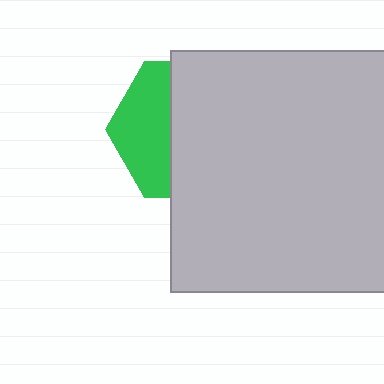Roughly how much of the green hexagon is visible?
A small part of it is visible (roughly 38%).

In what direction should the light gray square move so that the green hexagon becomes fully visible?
The light gray square should move right. That is the shortest direction to clear the overlap and leave the green hexagon fully visible.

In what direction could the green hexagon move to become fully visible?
The green hexagon could move left. That would shift it out from behind the light gray square entirely.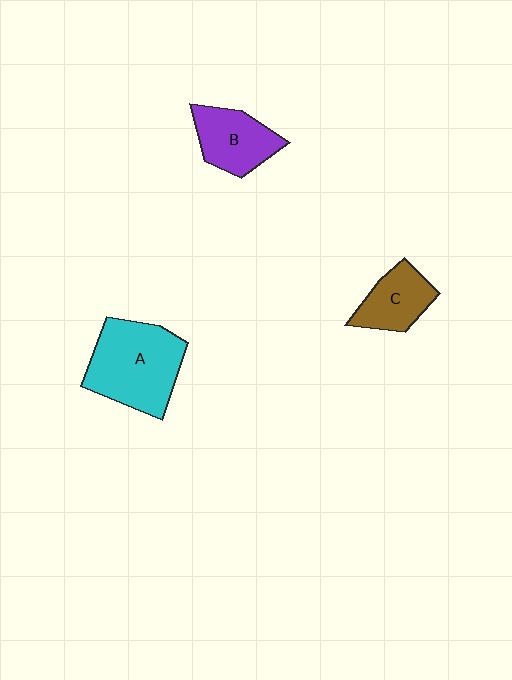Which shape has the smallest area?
Shape C (brown).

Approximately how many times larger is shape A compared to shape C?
Approximately 1.9 times.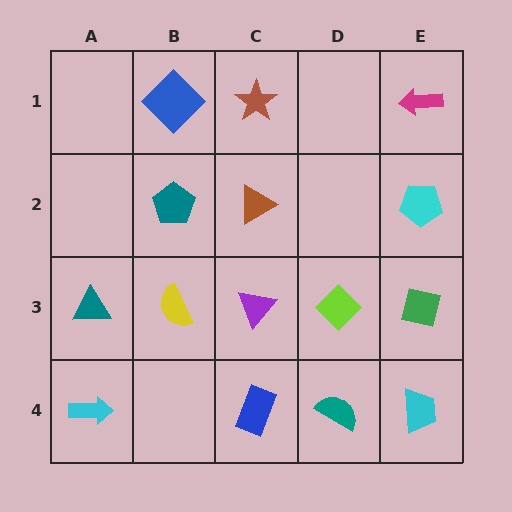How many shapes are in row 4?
4 shapes.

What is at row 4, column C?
A blue rectangle.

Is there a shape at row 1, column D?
No, that cell is empty.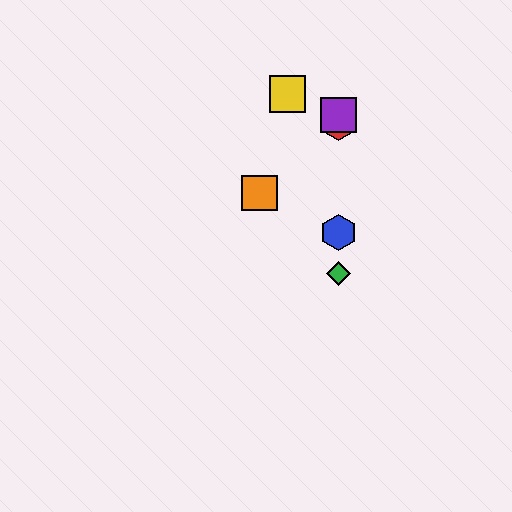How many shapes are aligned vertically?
4 shapes (the red hexagon, the blue hexagon, the green diamond, the purple square) are aligned vertically.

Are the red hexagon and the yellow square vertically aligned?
No, the red hexagon is at x≈338 and the yellow square is at x≈287.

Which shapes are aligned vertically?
The red hexagon, the blue hexagon, the green diamond, the purple square are aligned vertically.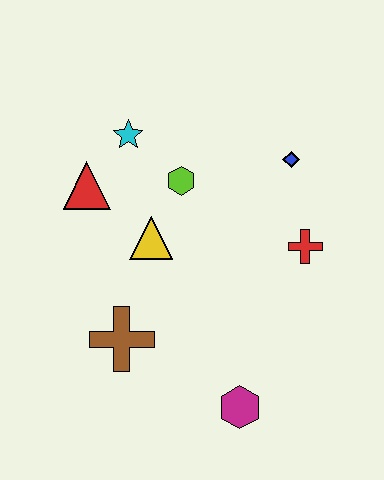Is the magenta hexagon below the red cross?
Yes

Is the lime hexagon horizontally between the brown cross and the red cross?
Yes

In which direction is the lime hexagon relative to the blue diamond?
The lime hexagon is to the left of the blue diamond.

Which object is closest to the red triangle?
The cyan star is closest to the red triangle.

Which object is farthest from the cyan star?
The magenta hexagon is farthest from the cyan star.